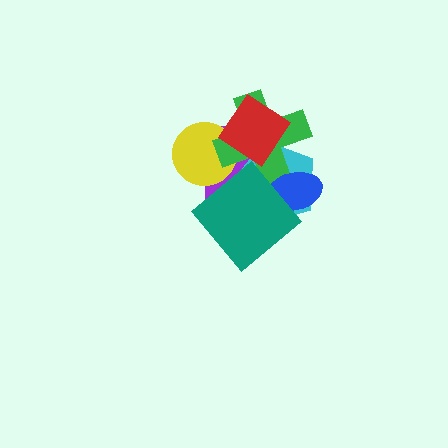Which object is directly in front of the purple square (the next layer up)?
The yellow circle is directly in front of the purple square.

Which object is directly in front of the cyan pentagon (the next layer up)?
The green cross is directly in front of the cyan pentagon.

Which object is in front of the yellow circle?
The green cross is in front of the yellow circle.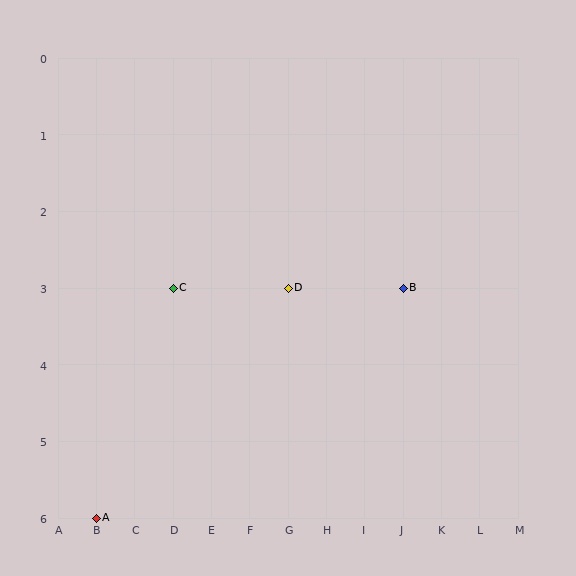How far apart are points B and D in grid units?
Points B and D are 3 columns apart.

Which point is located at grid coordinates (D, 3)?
Point C is at (D, 3).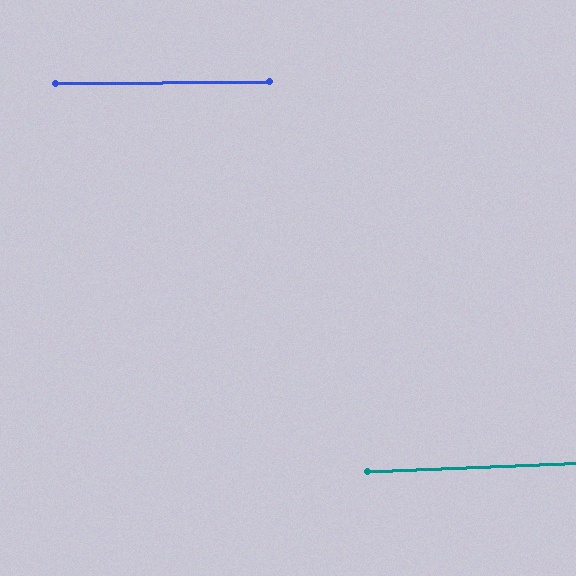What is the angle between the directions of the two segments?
Approximately 2 degrees.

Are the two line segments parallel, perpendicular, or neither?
Parallel — their directions differ by only 1.6°.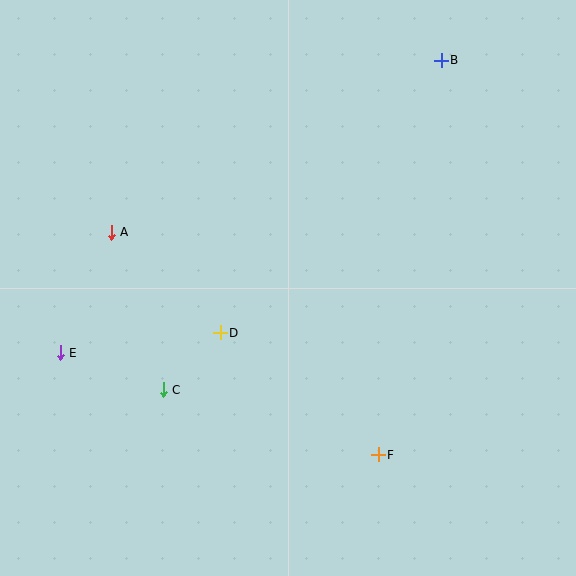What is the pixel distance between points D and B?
The distance between D and B is 351 pixels.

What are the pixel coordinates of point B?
Point B is at (441, 60).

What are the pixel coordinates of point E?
Point E is at (60, 353).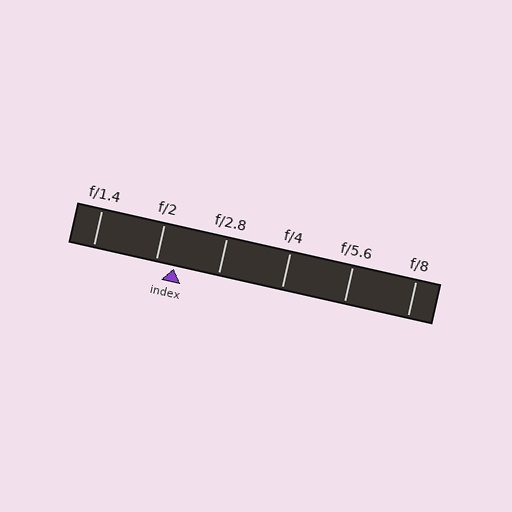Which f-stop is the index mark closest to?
The index mark is closest to f/2.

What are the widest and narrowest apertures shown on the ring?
The widest aperture shown is f/1.4 and the narrowest is f/8.